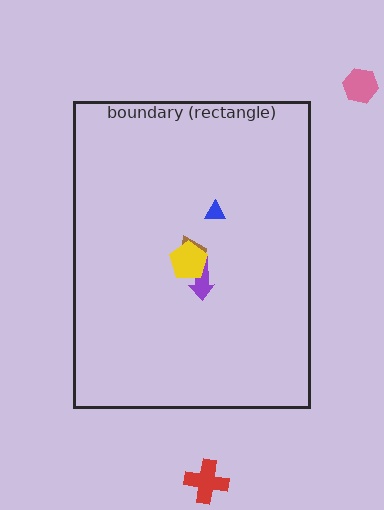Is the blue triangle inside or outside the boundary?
Inside.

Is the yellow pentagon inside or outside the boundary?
Inside.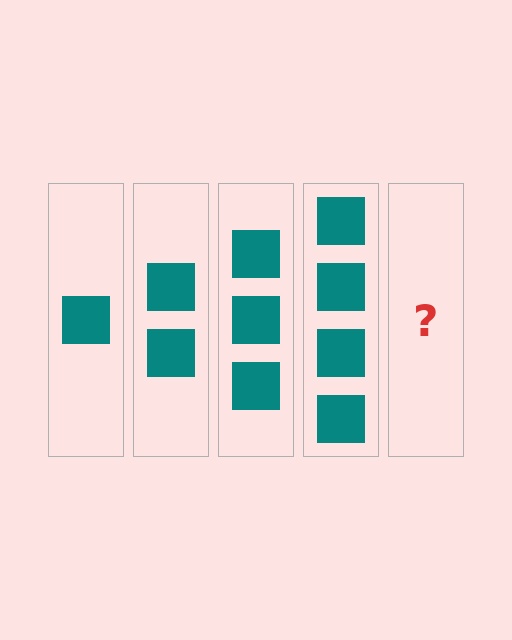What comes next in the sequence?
The next element should be 5 squares.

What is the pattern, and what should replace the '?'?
The pattern is that each step adds one more square. The '?' should be 5 squares.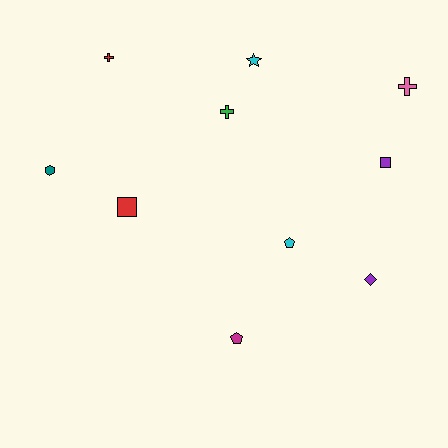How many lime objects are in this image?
There are no lime objects.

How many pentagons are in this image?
There are 2 pentagons.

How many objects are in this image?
There are 10 objects.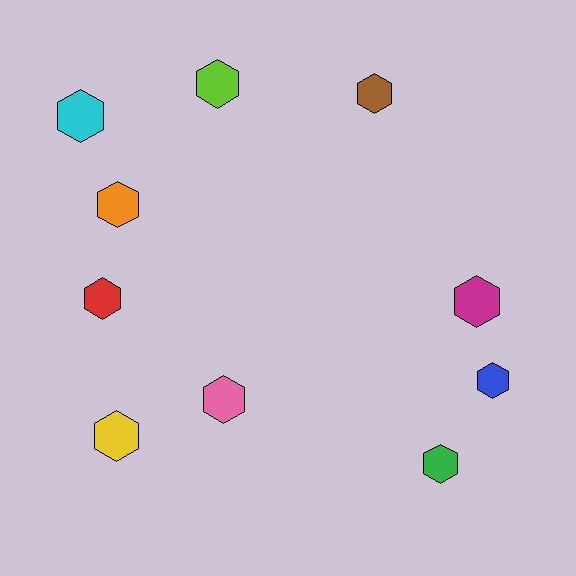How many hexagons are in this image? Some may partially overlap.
There are 10 hexagons.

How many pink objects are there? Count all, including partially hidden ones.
There is 1 pink object.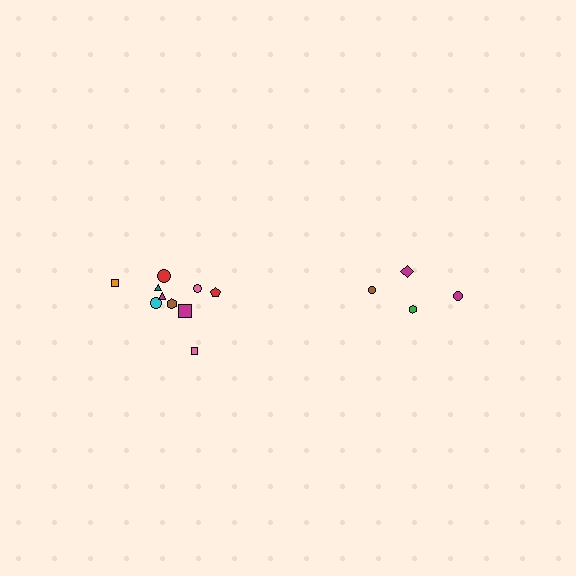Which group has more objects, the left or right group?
The left group.